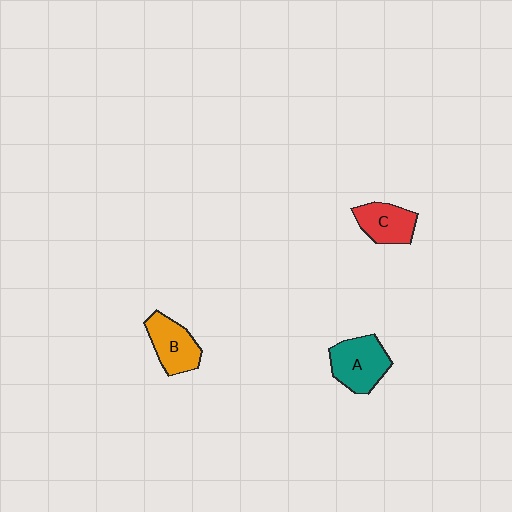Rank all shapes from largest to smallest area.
From largest to smallest: A (teal), B (orange), C (red).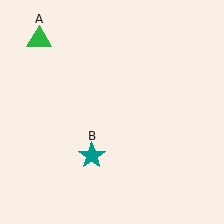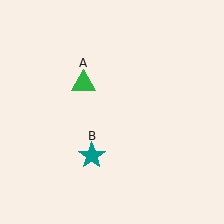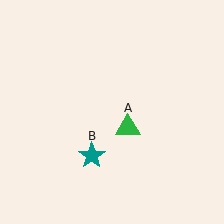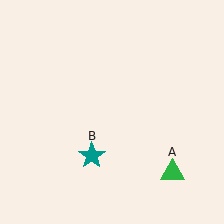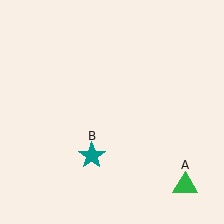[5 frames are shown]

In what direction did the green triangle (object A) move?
The green triangle (object A) moved down and to the right.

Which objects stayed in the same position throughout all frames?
Teal star (object B) remained stationary.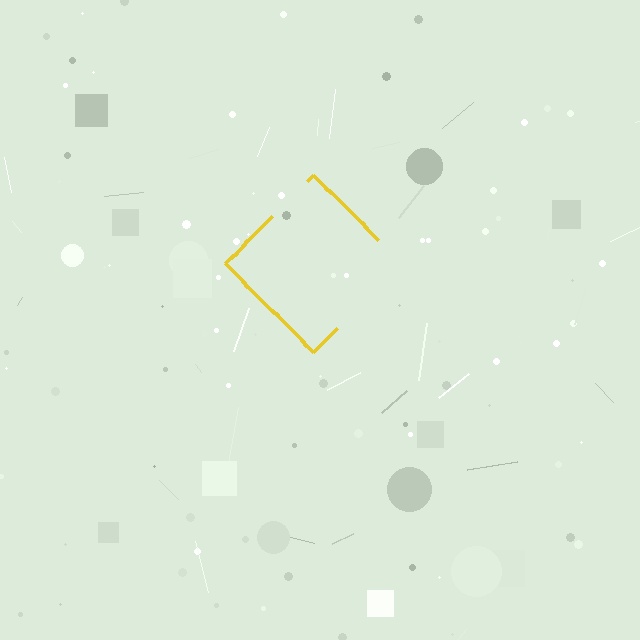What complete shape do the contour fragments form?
The contour fragments form a diamond.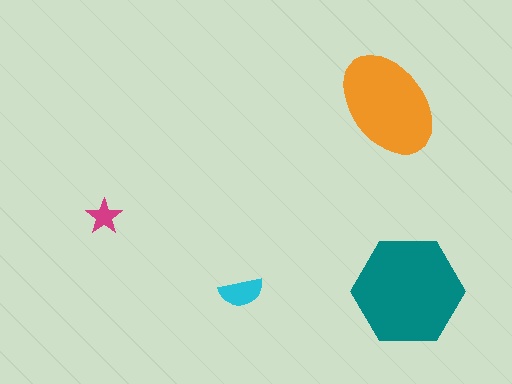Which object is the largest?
The teal hexagon.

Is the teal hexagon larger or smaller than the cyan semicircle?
Larger.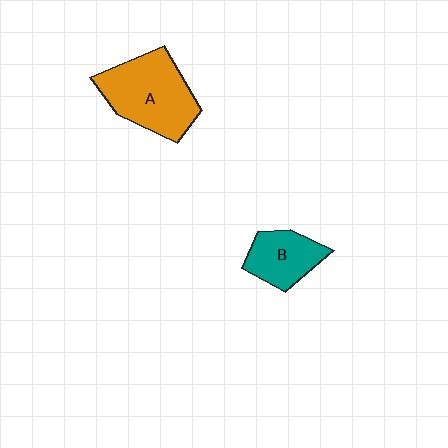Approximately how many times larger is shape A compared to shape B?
Approximately 1.8 times.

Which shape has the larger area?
Shape A (orange).